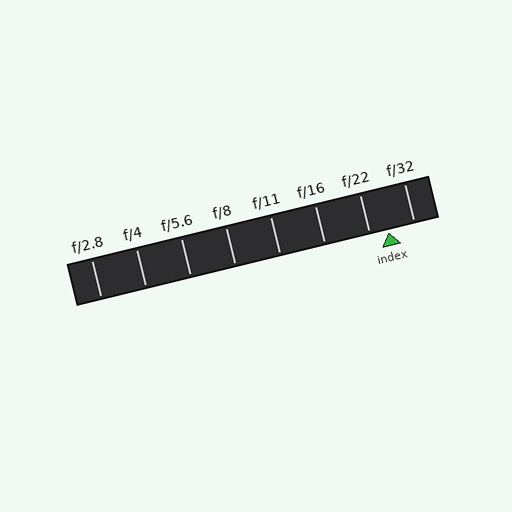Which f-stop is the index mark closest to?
The index mark is closest to f/22.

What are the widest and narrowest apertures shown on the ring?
The widest aperture shown is f/2.8 and the narrowest is f/32.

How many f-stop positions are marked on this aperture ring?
There are 8 f-stop positions marked.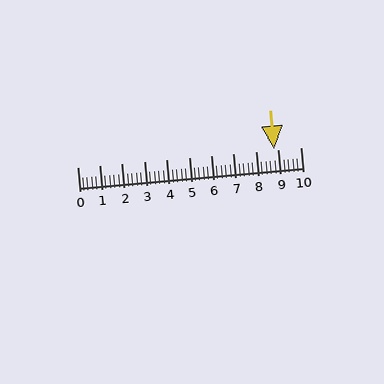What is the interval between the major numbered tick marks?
The major tick marks are spaced 1 units apart.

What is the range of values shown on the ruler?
The ruler shows values from 0 to 10.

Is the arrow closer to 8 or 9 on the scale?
The arrow is closer to 9.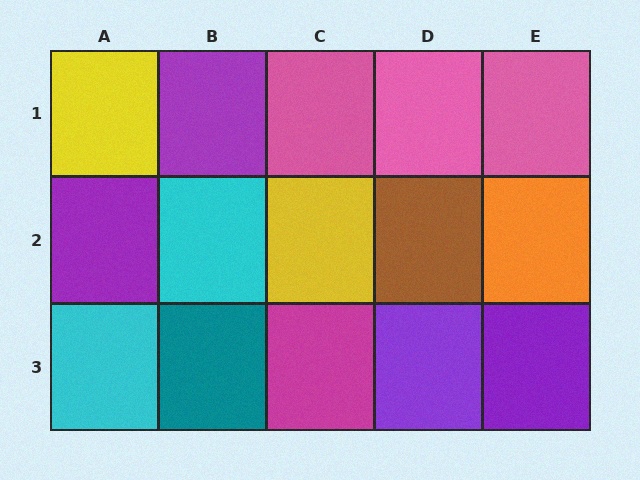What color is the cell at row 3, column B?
Teal.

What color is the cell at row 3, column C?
Magenta.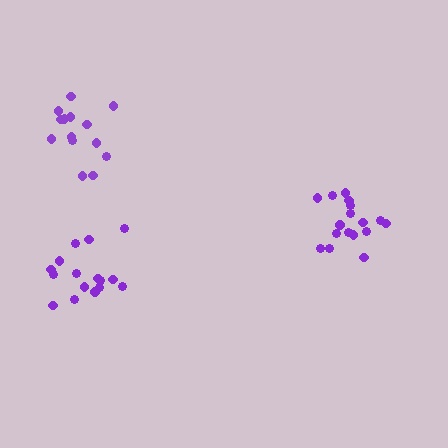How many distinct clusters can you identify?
There are 3 distinct clusters.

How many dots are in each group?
Group 1: 14 dots, Group 2: 17 dots, Group 3: 16 dots (47 total).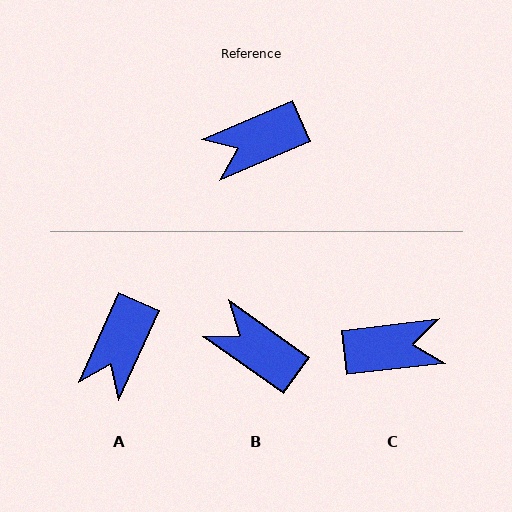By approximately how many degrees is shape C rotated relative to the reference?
Approximately 164 degrees counter-clockwise.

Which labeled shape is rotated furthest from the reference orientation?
C, about 164 degrees away.